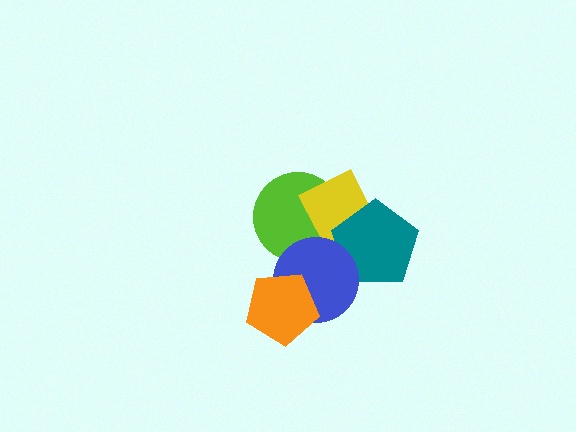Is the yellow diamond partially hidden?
Yes, it is partially covered by another shape.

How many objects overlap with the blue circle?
3 objects overlap with the blue circle.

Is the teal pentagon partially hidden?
Yes, it is partially covered by another shape.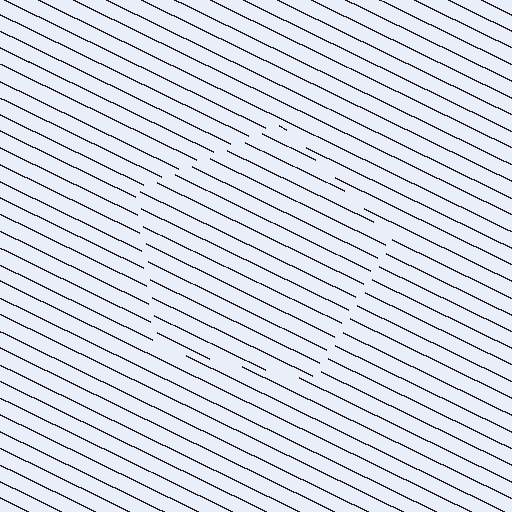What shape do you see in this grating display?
An illusory pentagon. The interior of the shape contains the same grating, shifted by half a period — the contour is defined by the phase discontinuity where line-ends from the inner and outer gratings abut.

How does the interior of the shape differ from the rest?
The interior of the shape contains the same grating, shifted by half a period — the contour is defined by the phase discontinuity where line-ends from the inner and outer gratings abut.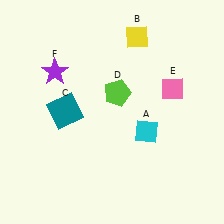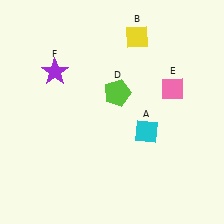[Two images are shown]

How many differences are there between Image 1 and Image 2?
There is 1 difference between the two images.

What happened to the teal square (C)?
The teal square (C) was removed in Image 2. It was in the top-left area of Image 1.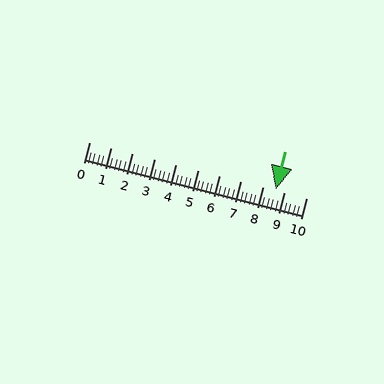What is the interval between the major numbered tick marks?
The major tick marks are spaced 1 units apart.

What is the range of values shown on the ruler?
The ruler shows values from 0 to 10.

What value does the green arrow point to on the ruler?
The green arrow points to approximately 8.6.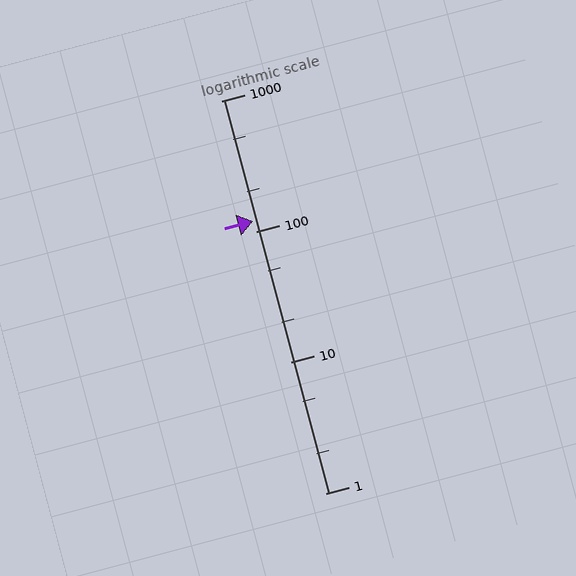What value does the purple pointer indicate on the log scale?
The pointer indicates approximately 120.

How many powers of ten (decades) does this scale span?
The scale spans 3 decades, from 1 to 1000.